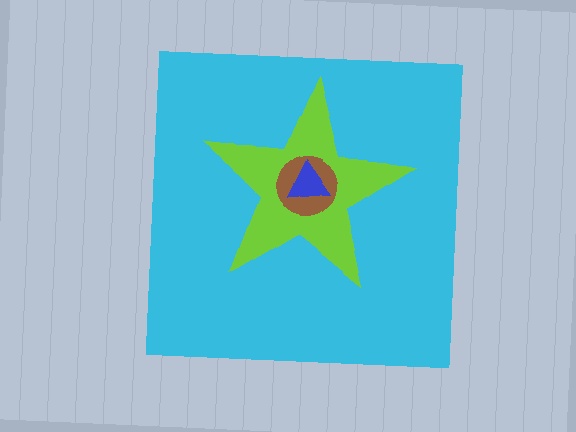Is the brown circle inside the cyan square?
Yes.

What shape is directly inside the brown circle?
The blue triangle.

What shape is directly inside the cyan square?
The lime star.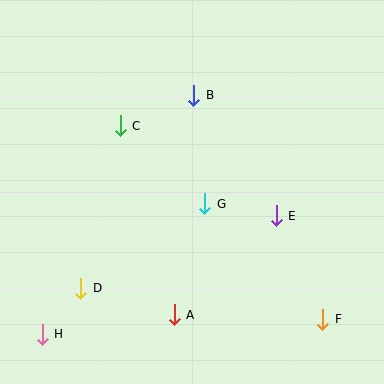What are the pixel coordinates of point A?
Point A is at (174, 315).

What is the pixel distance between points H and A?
The distance between H and A is 133 pixels.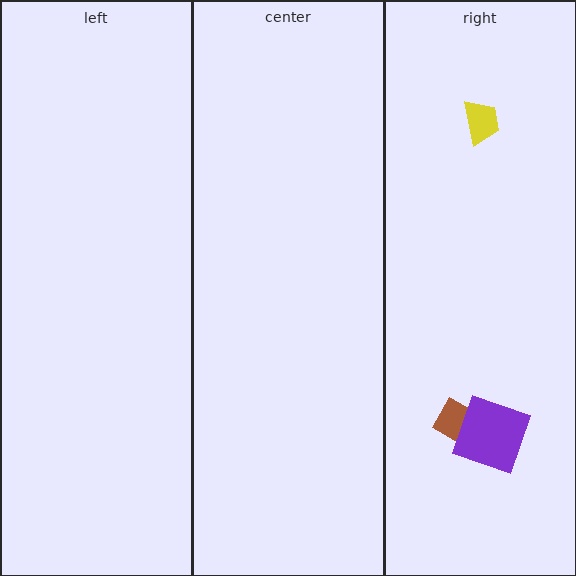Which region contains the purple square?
The right region.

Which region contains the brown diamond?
The right region.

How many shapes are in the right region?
3.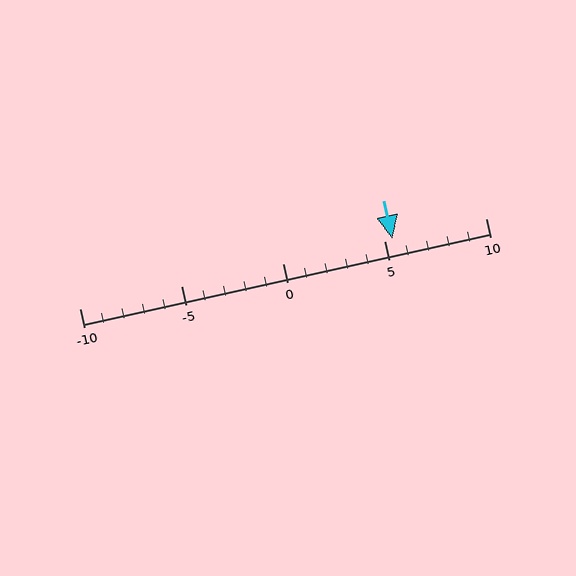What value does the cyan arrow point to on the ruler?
The cyan arrow points to approximately 5.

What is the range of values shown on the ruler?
The ruler shows values from -10 to 10.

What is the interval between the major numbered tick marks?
The major tick marks are spaced 5 units apart.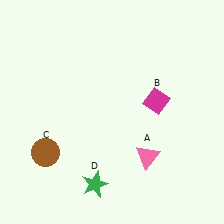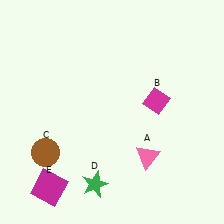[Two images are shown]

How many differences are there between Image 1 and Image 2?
There is 1 difference between the two images.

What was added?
A magenta square (E) was added in Image 2.